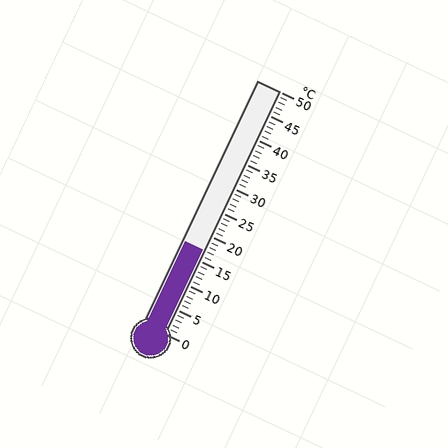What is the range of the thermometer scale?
The thermometer scale ranges from 0°C to 50°C.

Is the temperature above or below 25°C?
The temperature is below 25°C.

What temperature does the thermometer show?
The thermometer shows approximately 17°C.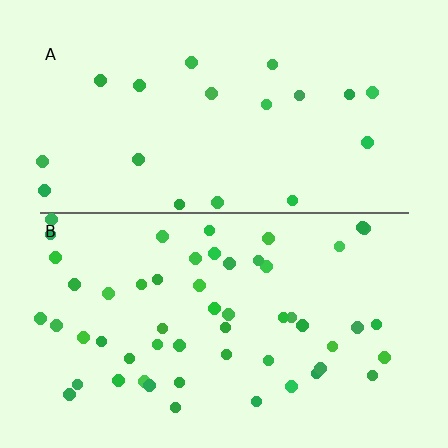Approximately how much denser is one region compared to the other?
Approximately 2.8× — region B over region A.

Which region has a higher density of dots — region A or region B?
B (the bottom).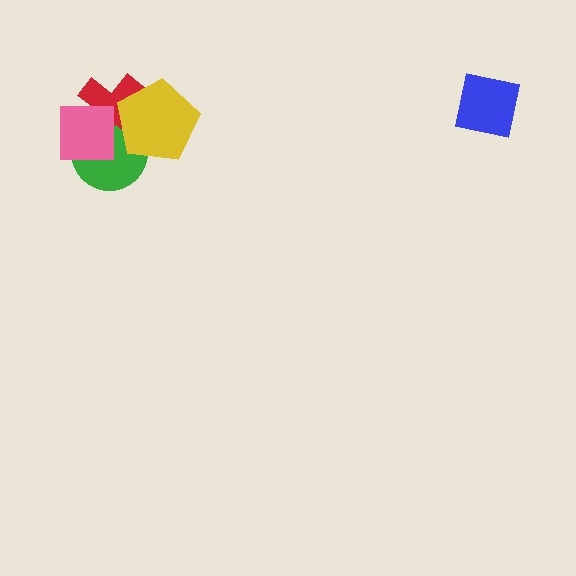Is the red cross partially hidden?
Yes, it is partially covered by another shape.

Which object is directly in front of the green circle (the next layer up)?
The red cross is directly in front of the green circle.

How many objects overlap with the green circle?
3 objects overlap with the green circle.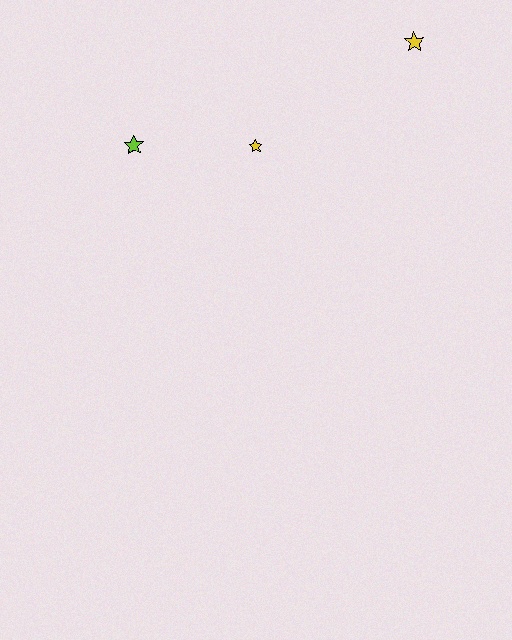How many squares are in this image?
There are no squares.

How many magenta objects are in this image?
There are no magenta objects.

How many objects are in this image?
There are 3 objects.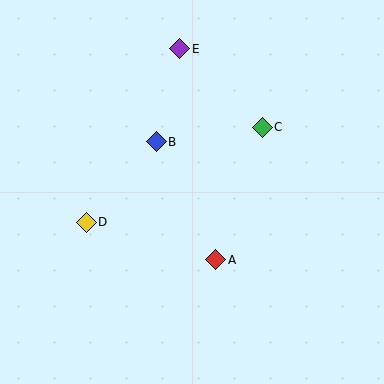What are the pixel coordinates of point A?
Point A is at (216, 260).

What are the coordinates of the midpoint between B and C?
The midpoint between B and C is at (209, 134).